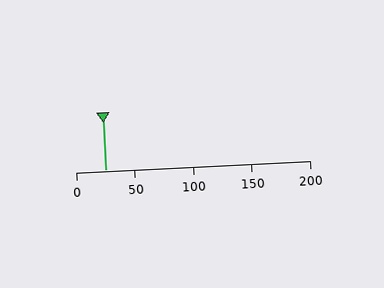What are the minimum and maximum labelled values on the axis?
The axis runs from 0 to 200.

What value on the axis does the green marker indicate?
The marker indicates approximately 25.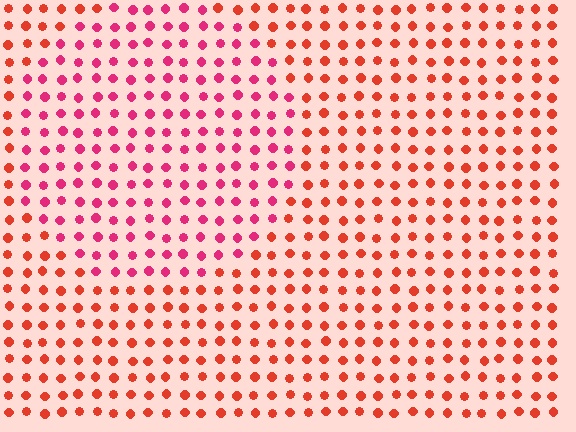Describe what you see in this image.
The image is filled with small red elements in a uniform arrangement. A circle-shaped region is visible where the elements are tinted to a slightly different hue, forming a subtle color boundary.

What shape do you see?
I see a circle.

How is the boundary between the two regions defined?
The boundary is defined purely by a slight shift in hue (about 32 degrees). Spacing, size, and orientation are identical on both sides.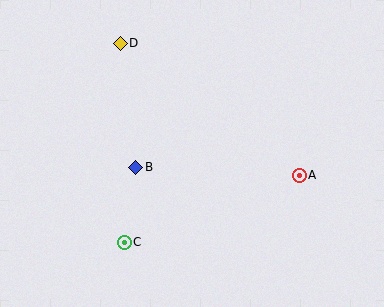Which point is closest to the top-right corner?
Point A is closest to the top-right corner.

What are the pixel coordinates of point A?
Point A is at (299, 175).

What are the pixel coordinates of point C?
Point C is at (124, 242).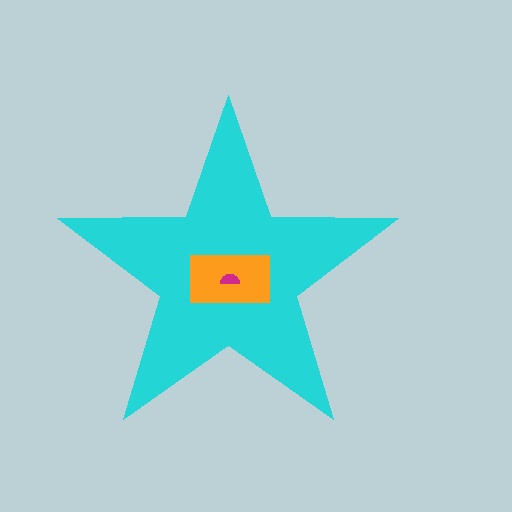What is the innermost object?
The magenta semicircle.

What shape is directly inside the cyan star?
The orange rectangle.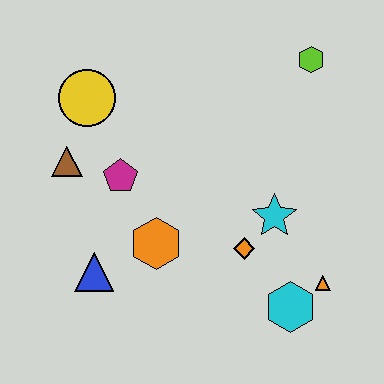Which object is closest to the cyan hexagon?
The orange triangle is closest to the cyan hexagon.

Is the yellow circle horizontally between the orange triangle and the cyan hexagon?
No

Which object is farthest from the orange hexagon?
The lime hexagon is farthest from the orange hexagon.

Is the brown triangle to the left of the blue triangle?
Yes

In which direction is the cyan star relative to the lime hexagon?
The cyan star is below the lime hexagon.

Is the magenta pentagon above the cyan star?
Yes